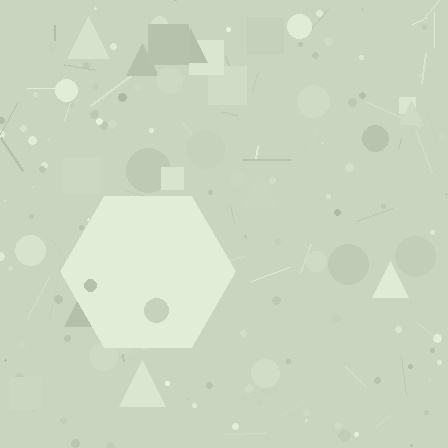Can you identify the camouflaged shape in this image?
The camouflaged shape is a hexagon.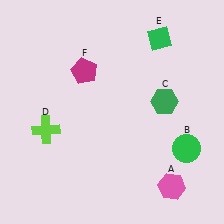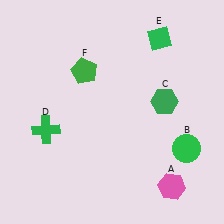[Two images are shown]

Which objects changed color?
D changed from lime to green. F changed from magenta to green.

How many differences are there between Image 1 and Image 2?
There are 2 differences between the two images.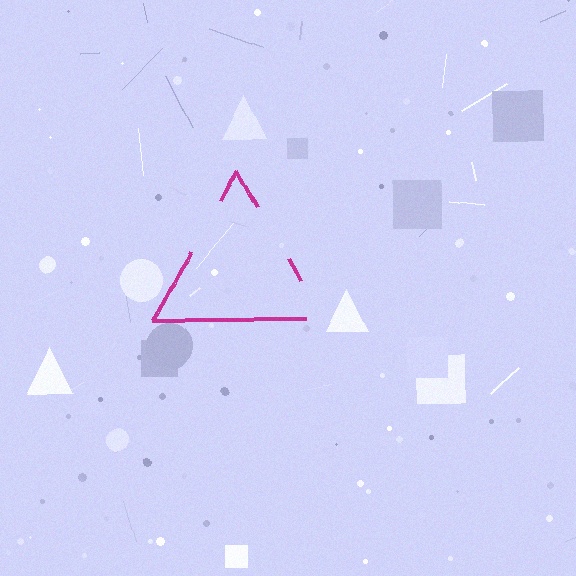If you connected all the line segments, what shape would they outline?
They would outline a triangle.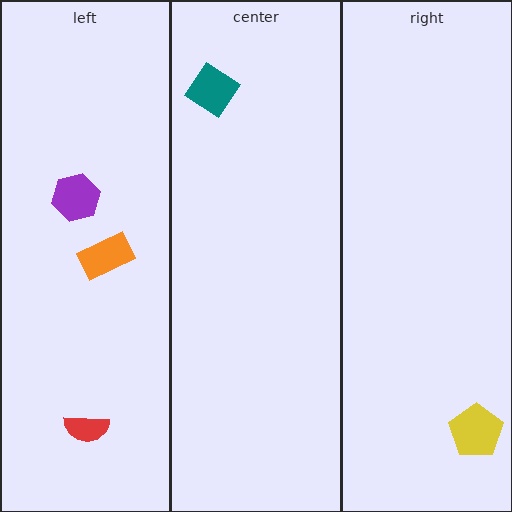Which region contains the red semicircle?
The left region.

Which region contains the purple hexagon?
The left region.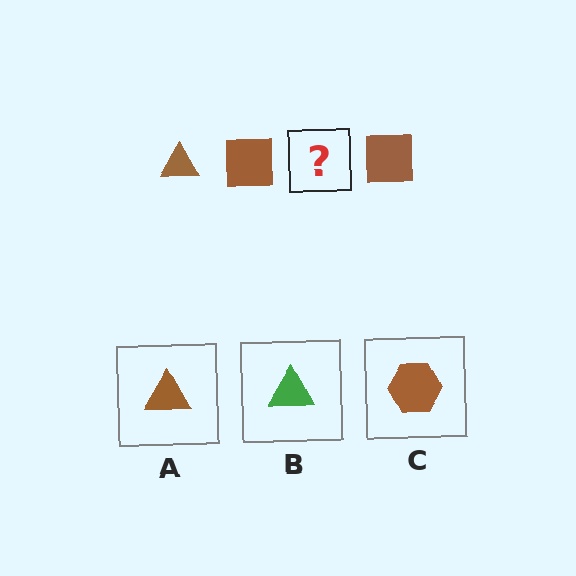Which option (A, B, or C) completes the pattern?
A.